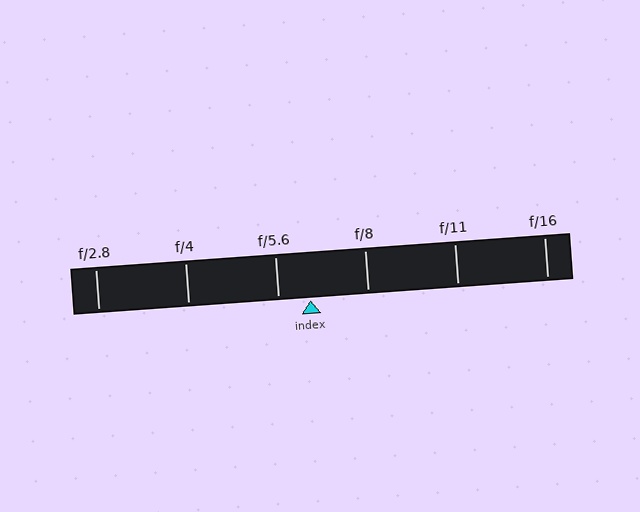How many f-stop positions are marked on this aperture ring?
There are 6 f-stop positions marked.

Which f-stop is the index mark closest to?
The index mark is closest to f/5.6.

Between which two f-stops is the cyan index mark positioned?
The index mark is between f/5.6 and f/8.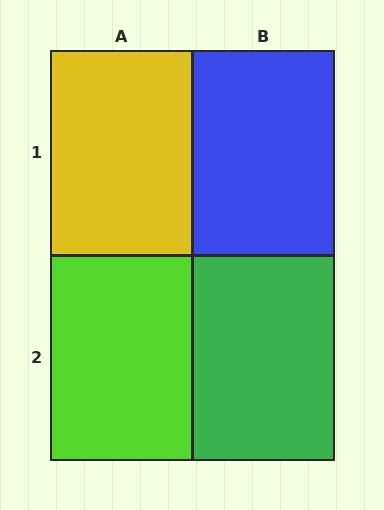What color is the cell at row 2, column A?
Lime.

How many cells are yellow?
1 cell is yellow.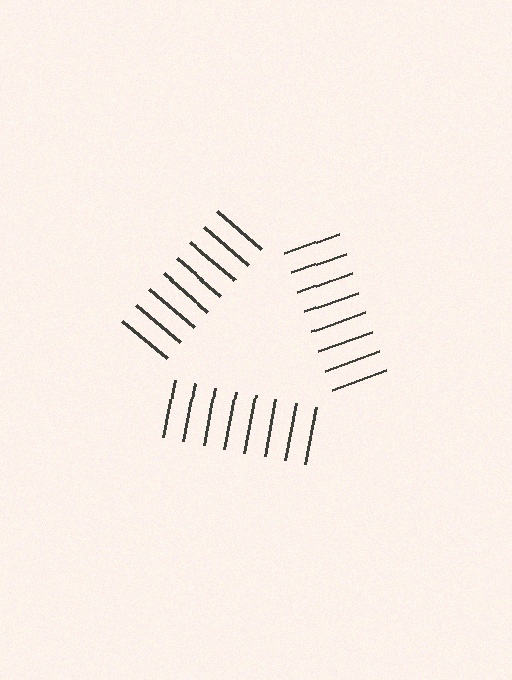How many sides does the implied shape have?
3 sides — the line-ends trace a triangle.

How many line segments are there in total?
24 — 8 along each of the 3 edges.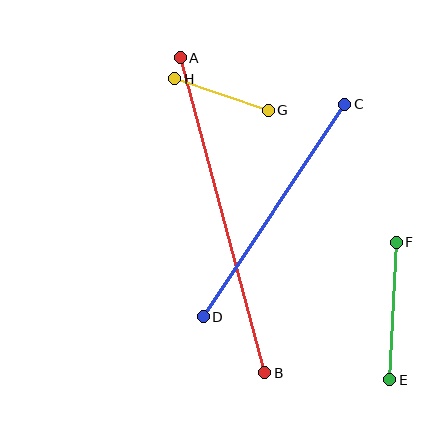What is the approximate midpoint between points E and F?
The midpoint is at approximately (393, 311) pixels.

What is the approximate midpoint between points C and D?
The midpoint is at approximately (274, 211) pixels.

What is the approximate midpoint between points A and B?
The midpoint is at approximately (222, 215) pixels.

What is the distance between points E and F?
The distance is approximately 138 pixels.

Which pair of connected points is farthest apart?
Points A and B are farthest apart.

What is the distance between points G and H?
The distance is approximately 99 pixels.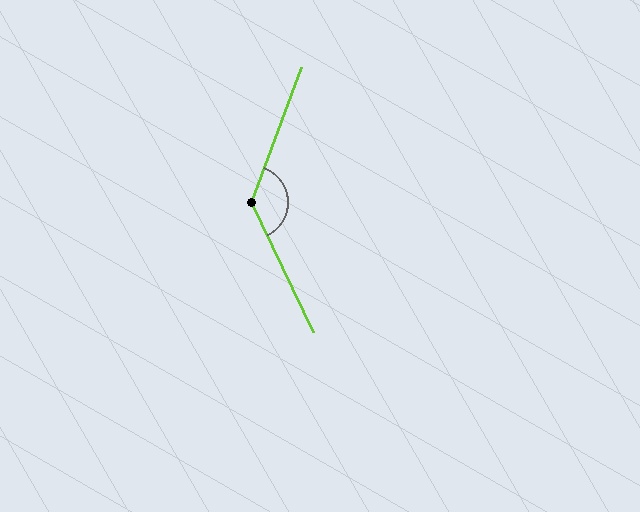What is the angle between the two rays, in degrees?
Approximately 134 degrees.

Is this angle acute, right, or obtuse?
It is obtuse.